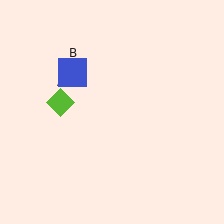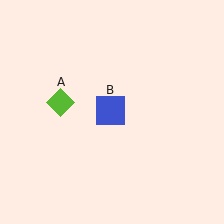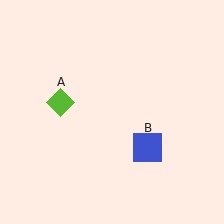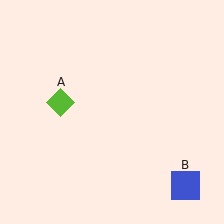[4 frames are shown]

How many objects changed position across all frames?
1 object changed position: blue square (object B).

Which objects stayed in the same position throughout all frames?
Lime diamond (object A) remained stationary.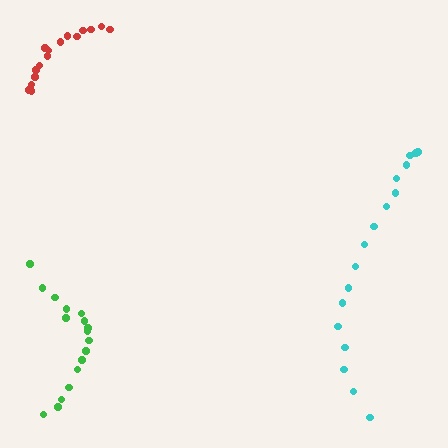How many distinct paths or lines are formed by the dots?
There are 3 distinct paths.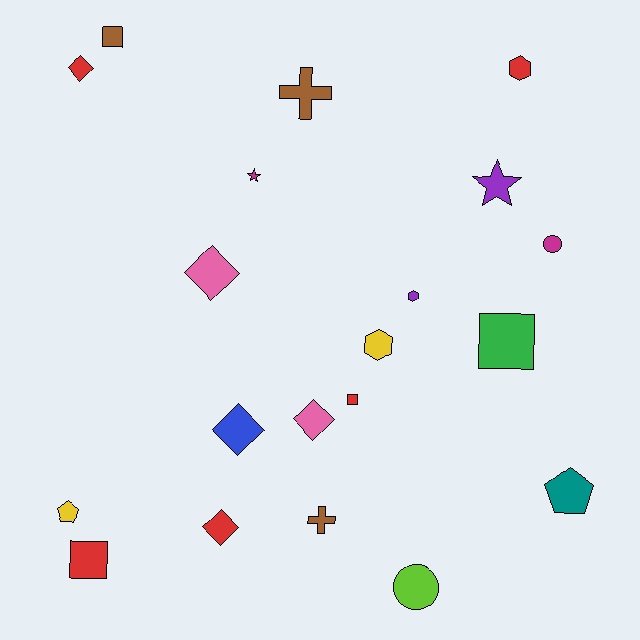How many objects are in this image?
There are 20 objects.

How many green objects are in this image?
There is 1 green object.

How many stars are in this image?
There are 2 stars.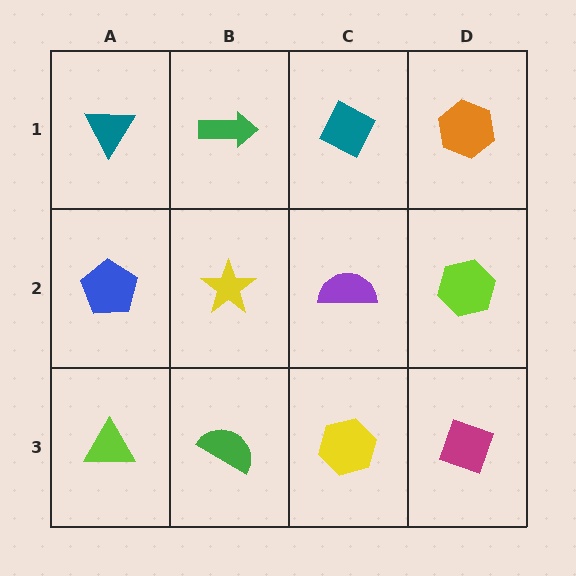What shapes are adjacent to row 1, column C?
A purple semicircle (row 2, column C), a green arrow (row 1, column B), an orange hexagon (row 1, column D).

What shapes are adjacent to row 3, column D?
A lime hexagon (row 2, column D), a yellow hexagon (row 3, column C).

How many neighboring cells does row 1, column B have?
3.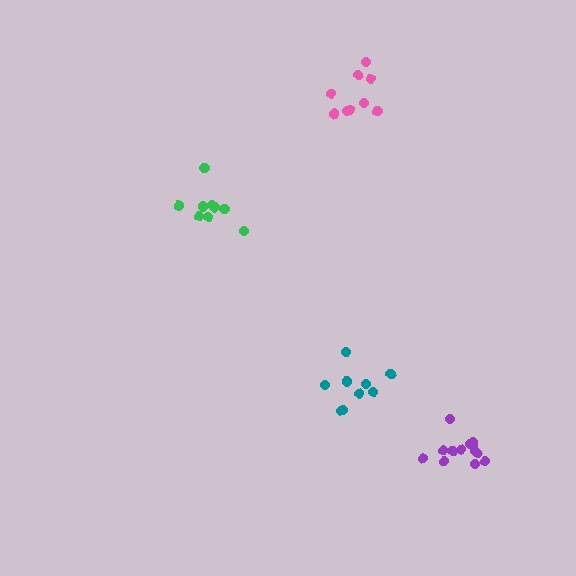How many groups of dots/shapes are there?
There are 4 groups.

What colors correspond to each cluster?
The clusters are colored: pink, green, teal, purple.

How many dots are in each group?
Group 1: 9 dots, Group 2: 9 dots, Group 3: 9 dots, Group 4: 13 dots (40 total).